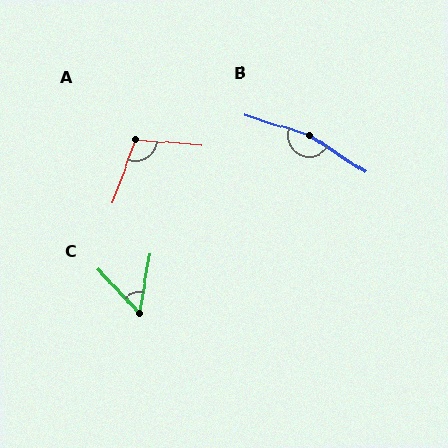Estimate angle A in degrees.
Approximately 106 degrees.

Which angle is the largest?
B, at approximately 163 degrees.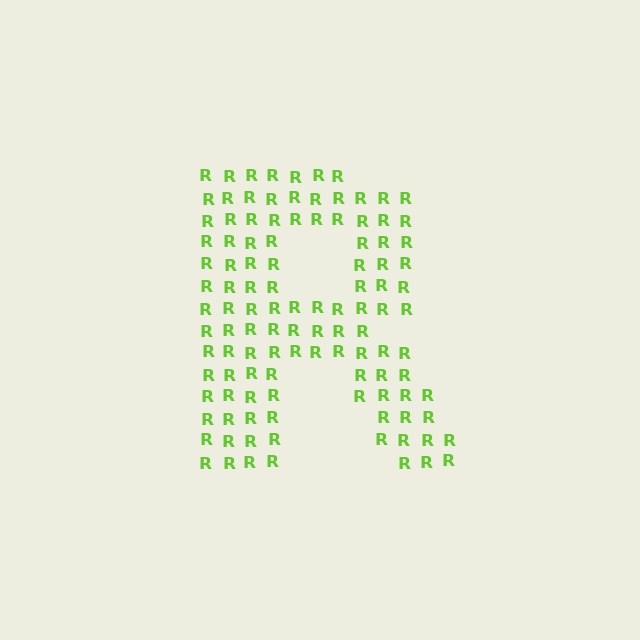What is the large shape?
The large shape is the letter R.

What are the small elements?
The small elements are letter R's.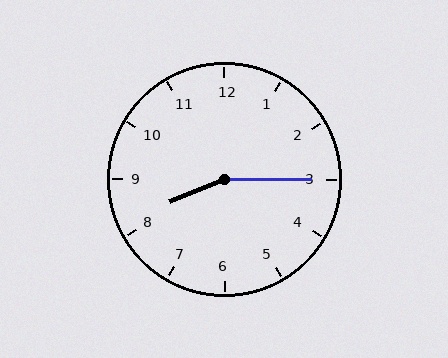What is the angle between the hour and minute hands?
Approximately 158 degrees.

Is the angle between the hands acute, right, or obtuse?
It is obtuse.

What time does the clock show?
8:15.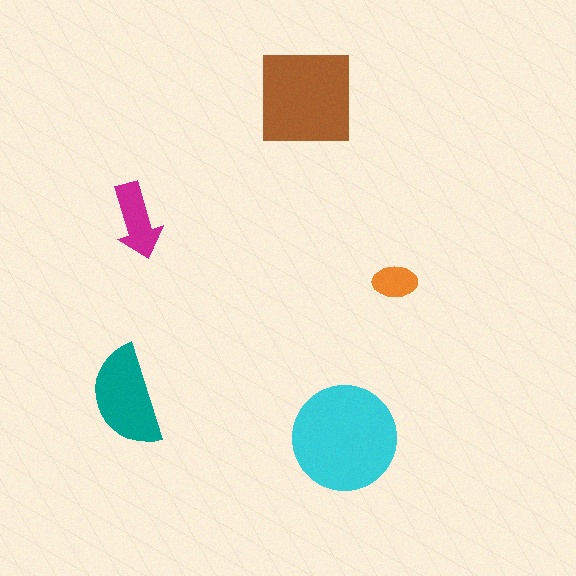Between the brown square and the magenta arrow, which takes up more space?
The brown square.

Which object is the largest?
The cyan circle.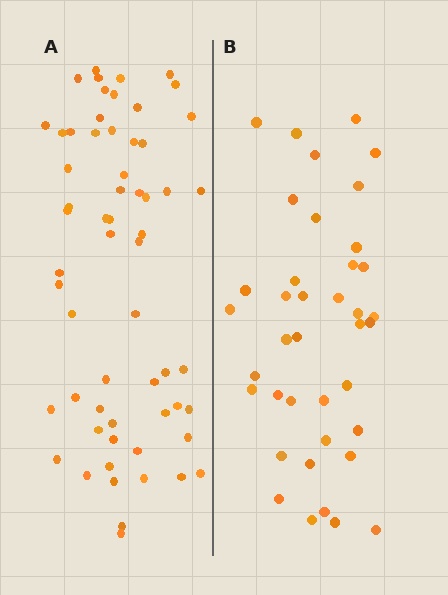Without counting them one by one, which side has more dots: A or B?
Region A (the left region) has more dots.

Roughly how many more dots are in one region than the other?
Region A has approximately 20 more dots than region B.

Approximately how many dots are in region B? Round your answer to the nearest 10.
About 40 dots. (The exact count is 39, which rounds to 40.)